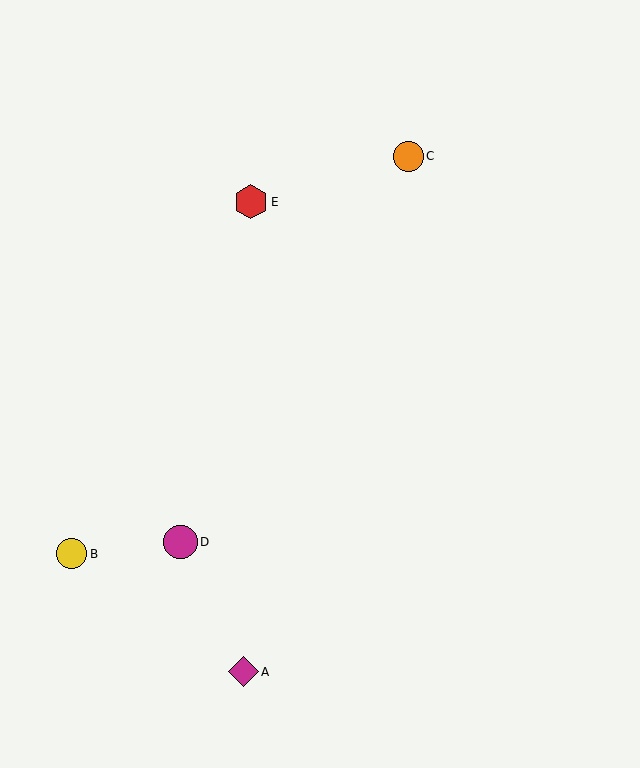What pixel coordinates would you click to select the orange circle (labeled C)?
Click at (408, 156) to select the orange circle C.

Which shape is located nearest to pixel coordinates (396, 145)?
The orange circle (labeled C) at (408, 156) is nearest to that location.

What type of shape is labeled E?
Shape E is a red hexagon.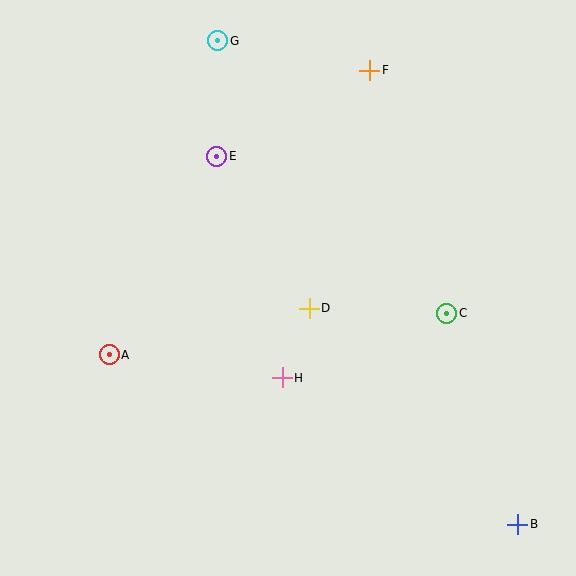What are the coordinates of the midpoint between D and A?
The midpoint between D and A is at (209, 331).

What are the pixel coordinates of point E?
Point E is at (217, 156).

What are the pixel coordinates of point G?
Point G is at (218, 41).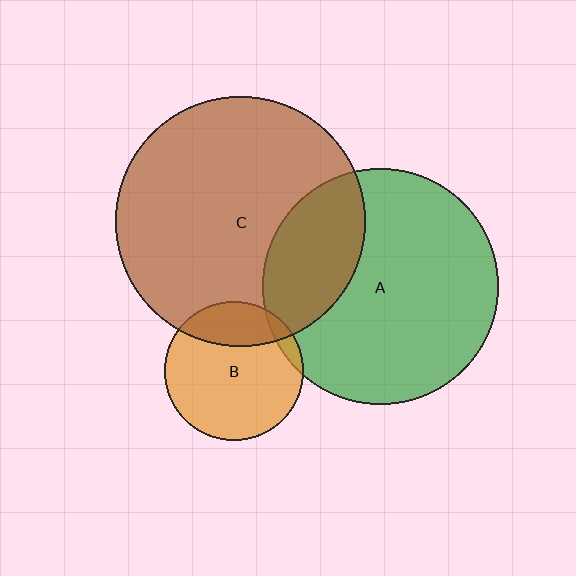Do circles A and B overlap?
Yes.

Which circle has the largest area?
Circle C (brown).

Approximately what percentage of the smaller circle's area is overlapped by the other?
Approximately 5%.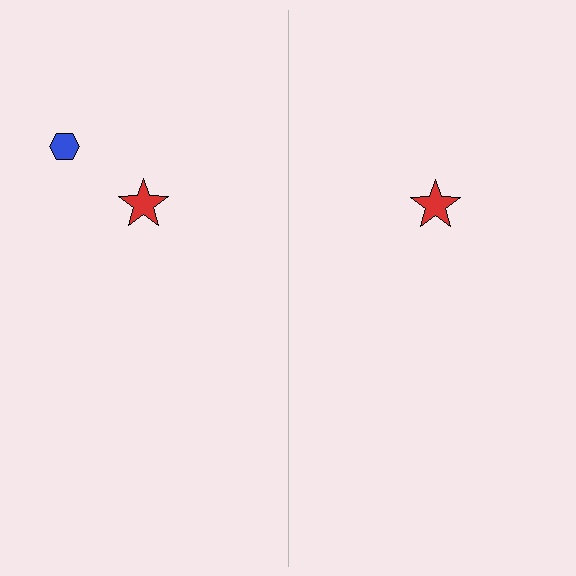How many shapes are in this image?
There are 3 shapes in this image.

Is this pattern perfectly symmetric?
No, the pattern is not perfectly symmetric. A blue hexagon is missing from the right side.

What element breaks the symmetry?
A blue hexagon is missing from the right side.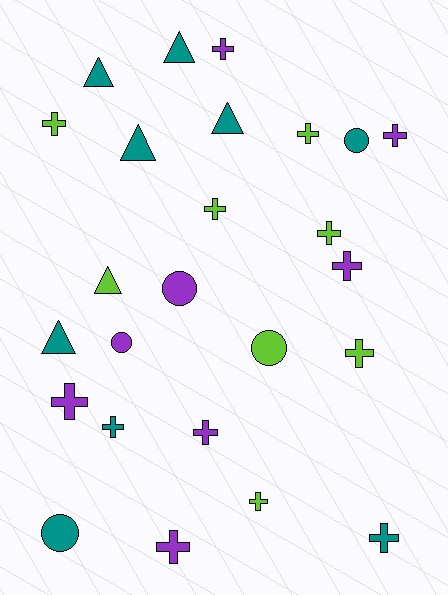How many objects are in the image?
There are 25 objects.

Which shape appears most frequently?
Cross, with 14 objects.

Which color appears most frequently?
Teal, with 9 objects.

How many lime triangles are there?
There is 1 lime triangle.